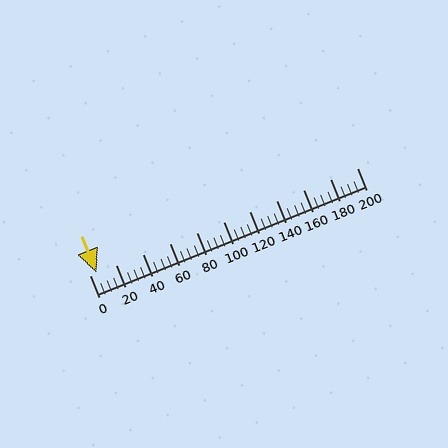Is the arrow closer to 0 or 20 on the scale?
The arrow is closer to 0.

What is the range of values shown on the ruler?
The ruler shows values from 0 to 200.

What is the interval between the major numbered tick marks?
The major tick marks are spaced 20 units apart.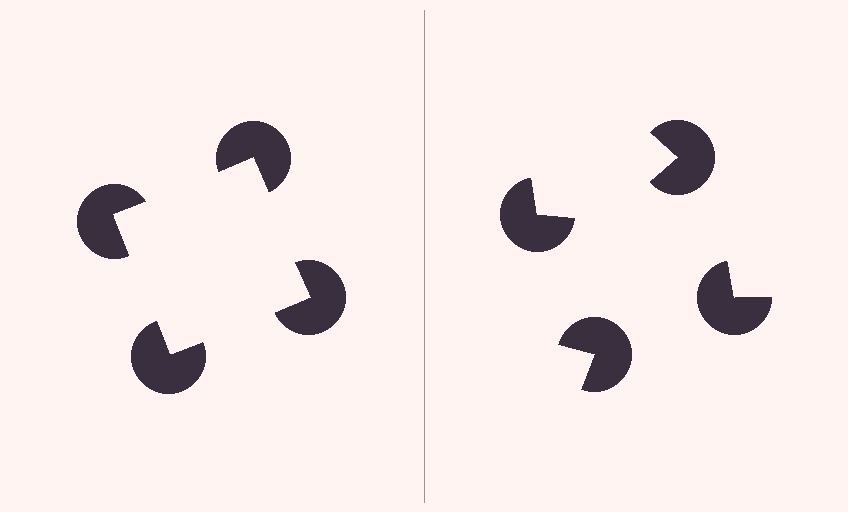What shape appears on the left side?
An illusory square.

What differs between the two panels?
The pac-man discs are positioned identically on both sides; only the wedge orientations differ. On the left they align to a square; on the right they are misaligned.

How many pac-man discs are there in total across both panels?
8 — 4 on each side.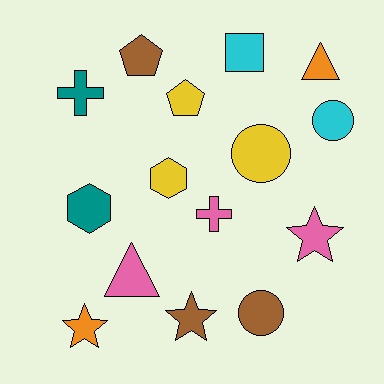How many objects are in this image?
There are 15 objects.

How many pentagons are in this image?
There are 2 pentagons.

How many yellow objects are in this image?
There are 3 yellow objects.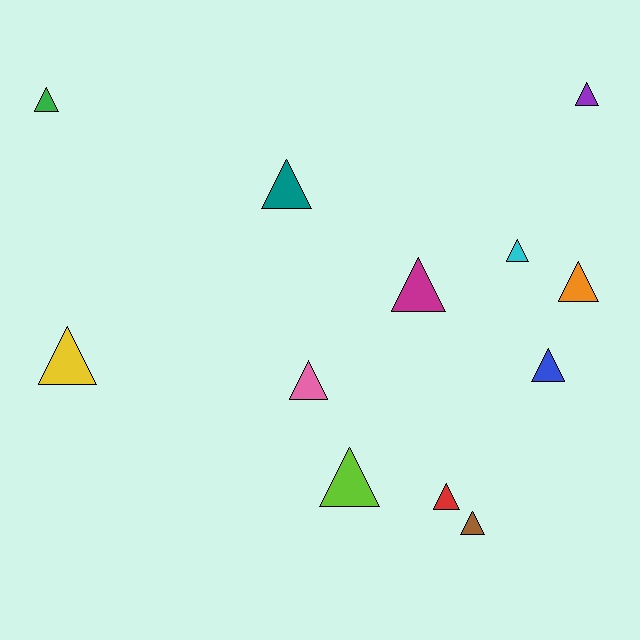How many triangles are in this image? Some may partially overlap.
There are 12 triangles.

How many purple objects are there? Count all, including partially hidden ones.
There is 1 purple object.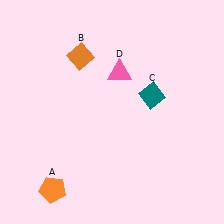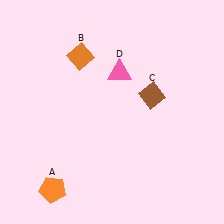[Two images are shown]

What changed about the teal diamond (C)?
In Image 1, C is teal. In Image 2, it changed to brown.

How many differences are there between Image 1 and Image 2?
There is 1 difference between the two images.